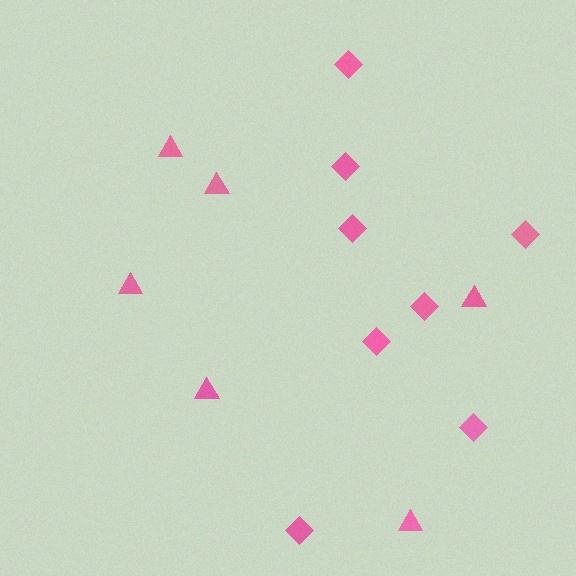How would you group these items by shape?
There are 2 groups: one group of triangles (6) and one group of diamonds (8).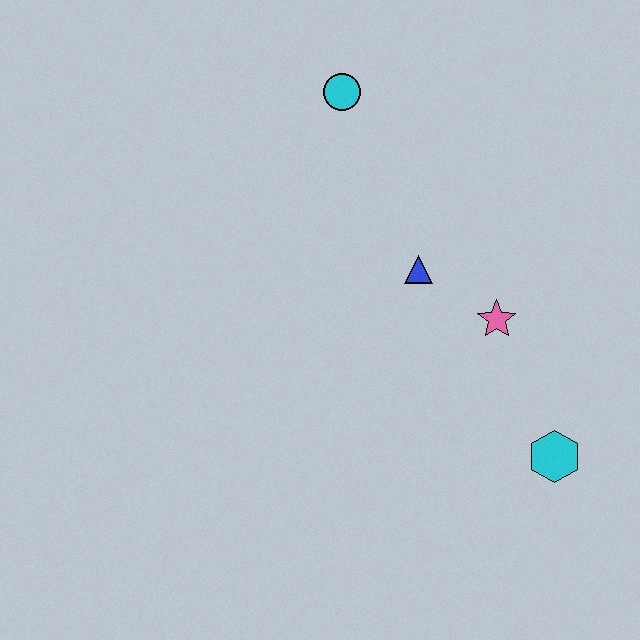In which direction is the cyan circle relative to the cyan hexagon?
The cyan circle is above the cyan hexagon.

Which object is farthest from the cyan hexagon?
The cyan circle is farthest from the cyan hexagon.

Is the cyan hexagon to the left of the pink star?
No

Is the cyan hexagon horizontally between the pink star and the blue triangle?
No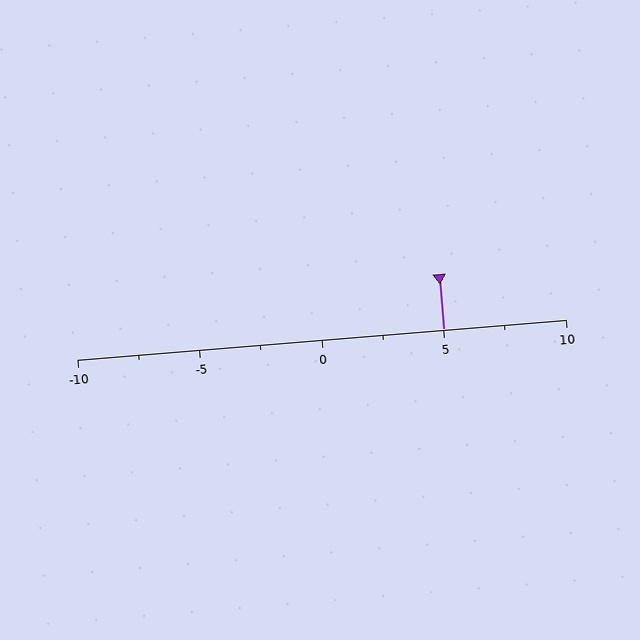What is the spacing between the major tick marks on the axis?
The major ticks are spaced 5 apart.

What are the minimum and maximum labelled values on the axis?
The axis runs from -10 to 10.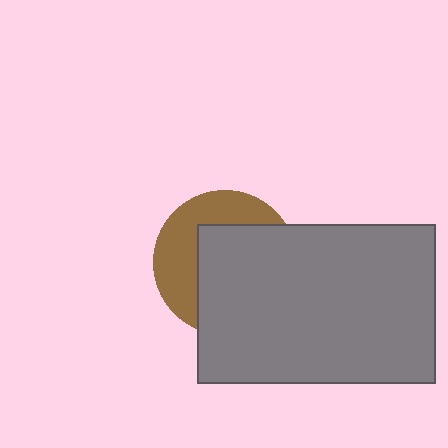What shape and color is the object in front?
The object in front is a gray rectangle.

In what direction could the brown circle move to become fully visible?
The brown circle could move toward the upper-left. That would shift it out from behind the gray rectangle entirely.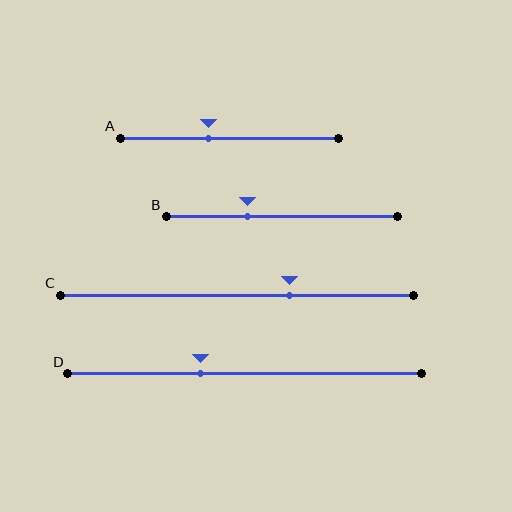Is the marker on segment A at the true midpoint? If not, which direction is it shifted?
No, the marker on segment A is shifted to the left by about 10% of the segment length.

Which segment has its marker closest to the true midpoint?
Segment A has its marker closest to the true midpoint.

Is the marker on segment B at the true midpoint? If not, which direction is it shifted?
No, the marker on segment B is shifted to the left by about 15% of the segment length.